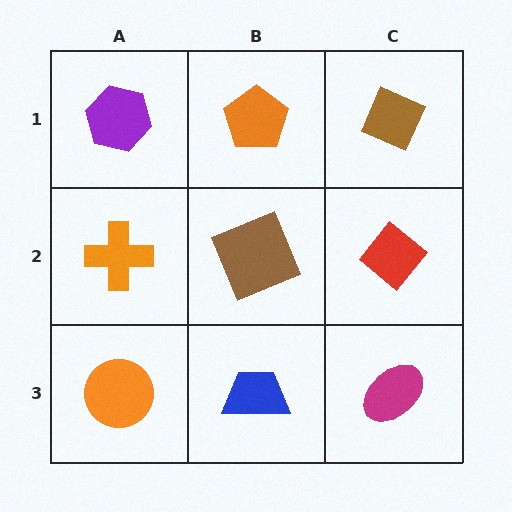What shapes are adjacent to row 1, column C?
A red diamond (row 2, column C), an orange pentagon (row 1, column B).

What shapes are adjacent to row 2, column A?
A purple hexagon (row 1, column A), an orange circle (row 3, column A), a brown square (row 2, column B).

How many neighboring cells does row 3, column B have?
3.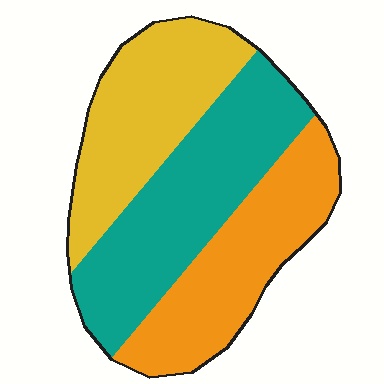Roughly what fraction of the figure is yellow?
Yellow covers around 30% of the figure.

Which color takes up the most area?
Teal, at roughly 40%.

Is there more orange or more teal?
Teal.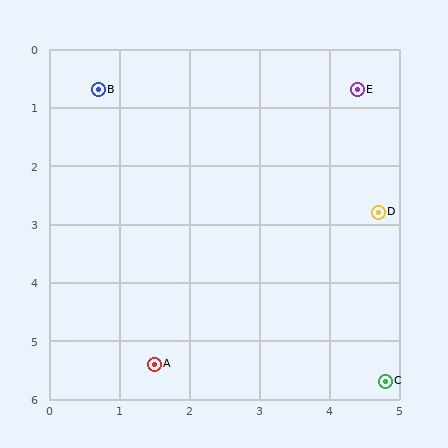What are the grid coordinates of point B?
Point B is at approximately (0.7, 0.7).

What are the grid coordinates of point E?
Point E is at approximately (4.4, 0.7).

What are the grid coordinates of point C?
Point C is at approximately (4.8, 5.7).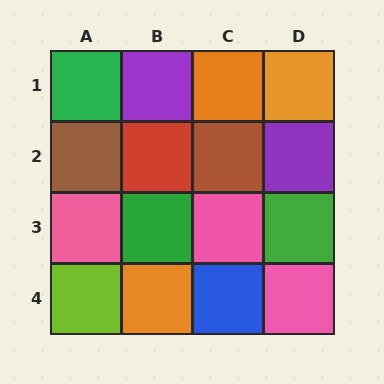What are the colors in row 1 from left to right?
Green, purple, orange, orange.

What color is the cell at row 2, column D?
Purple.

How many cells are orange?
3 cells are orange.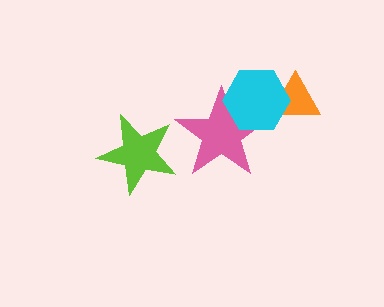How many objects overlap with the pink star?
1 object overlaps with the pink star.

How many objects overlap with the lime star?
0 objects overlap with the lime star.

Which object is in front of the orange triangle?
The cyan hexagon is in front of the orange triangle.